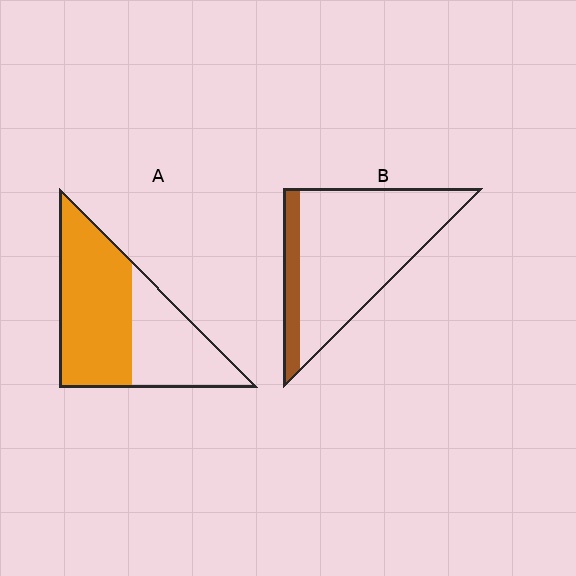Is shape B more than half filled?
No.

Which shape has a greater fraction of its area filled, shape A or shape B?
Shape A.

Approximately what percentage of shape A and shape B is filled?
A is approximately 60% and B is approximately 15%.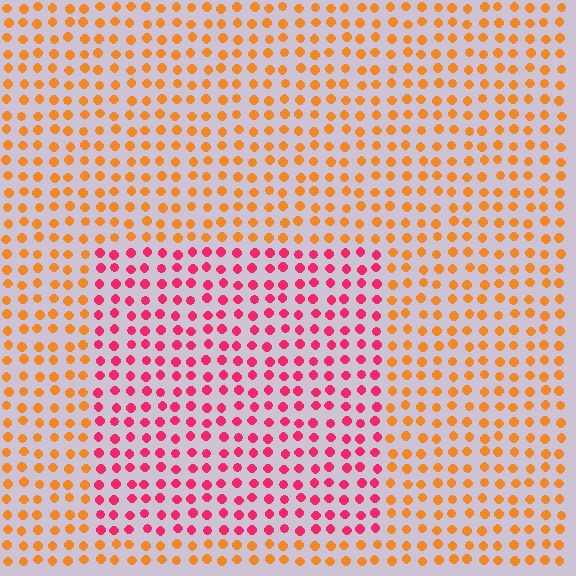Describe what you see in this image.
The image is filled with small orange elements in a uniform arrangement. A rectangle-shaped region is visible where the elements are tinted to a slightly different hue, forming a subtle color boundary.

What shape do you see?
I see a rectangle.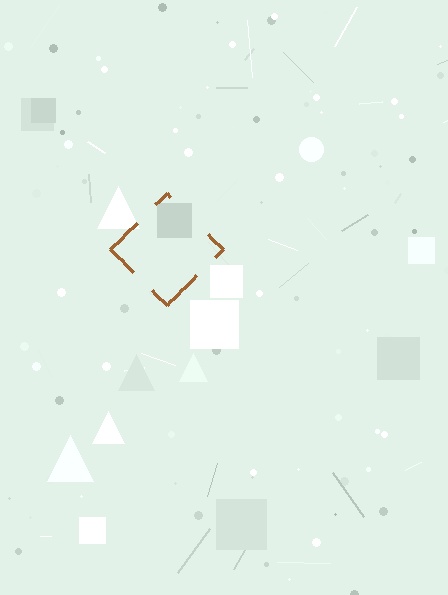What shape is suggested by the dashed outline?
The dashed outline suggests a diamond.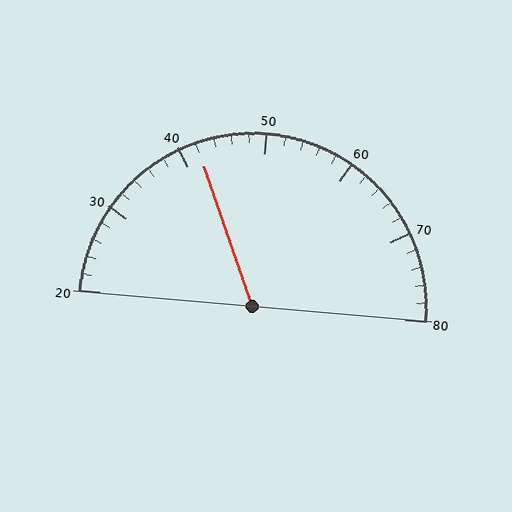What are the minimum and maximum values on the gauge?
The gauge ranges from 20 to 80.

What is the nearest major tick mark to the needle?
The nearest major tick mark is 40.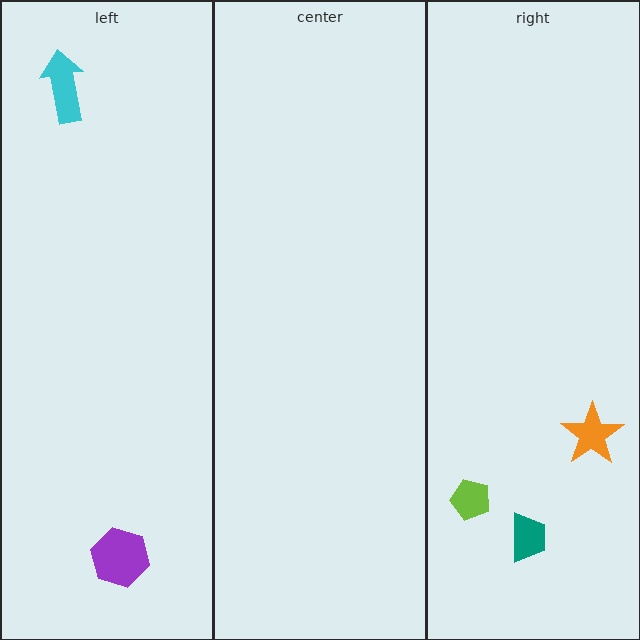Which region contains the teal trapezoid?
The right region.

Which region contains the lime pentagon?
The right region.